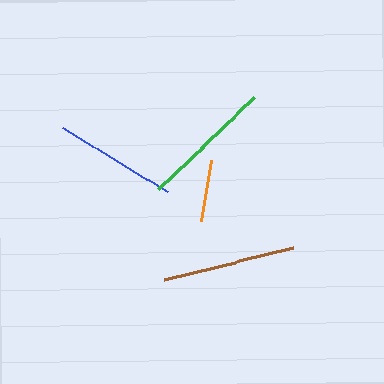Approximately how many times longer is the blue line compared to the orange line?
The blue line is approximately 2.0 times the length of the orange line.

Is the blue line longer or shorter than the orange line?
The blue line is longer than the orange line.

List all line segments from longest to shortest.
From longest to shortest: green, brown, blue, orange.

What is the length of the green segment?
The green segment is approximately 134 pixels long.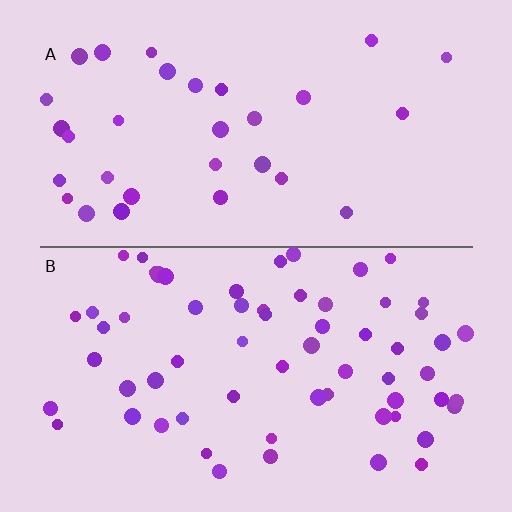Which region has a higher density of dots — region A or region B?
B (the bottom).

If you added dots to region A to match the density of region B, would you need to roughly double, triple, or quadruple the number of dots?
Approximately double.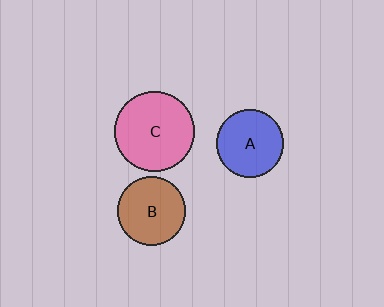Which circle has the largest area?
Circle C (pink).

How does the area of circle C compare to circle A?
Approximately 1.4 times.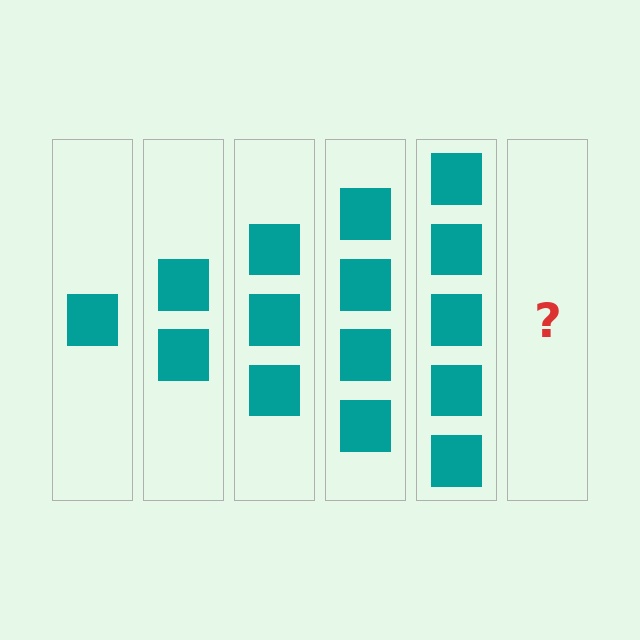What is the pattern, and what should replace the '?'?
The pattern is that each step adds one more square. The '?' should be 6 squares.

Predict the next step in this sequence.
The next step is 6 squares.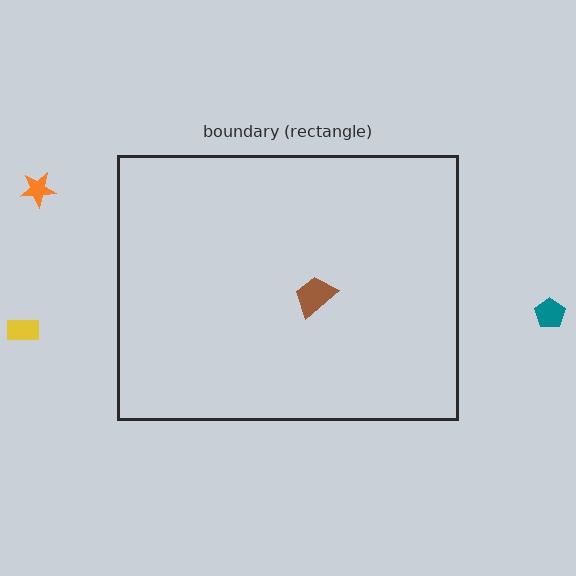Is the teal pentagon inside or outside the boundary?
Outside.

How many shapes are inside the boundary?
1 inside, 3 outside.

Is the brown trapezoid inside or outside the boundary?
Inside.